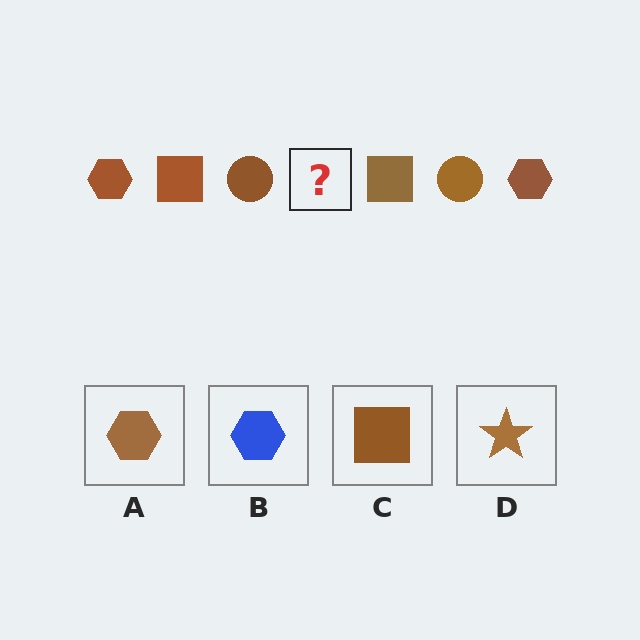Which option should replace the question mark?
Option A.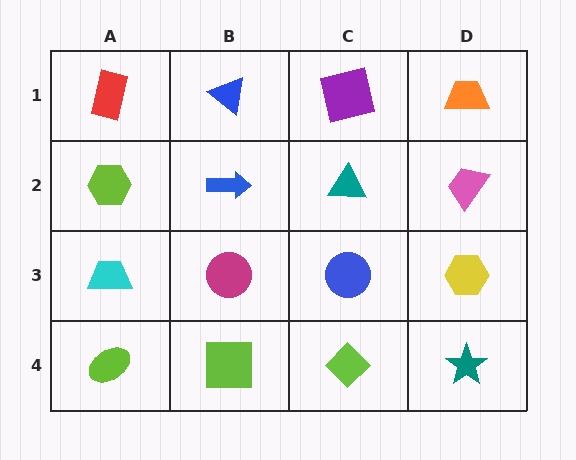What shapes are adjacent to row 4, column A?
A cyan trapezoid (row 3, column A), a lime square (row 4, column B).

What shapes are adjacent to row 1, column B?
A blue arrow (row 2, column B), a red rectangle (row 1, column A), a purple square (row 1, column C).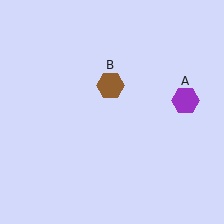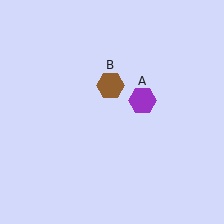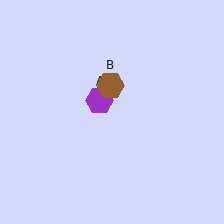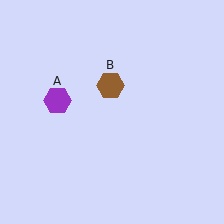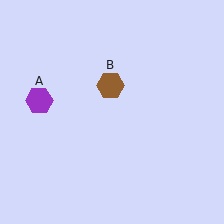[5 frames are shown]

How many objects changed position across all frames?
1 object changed position: purple hexagon (object A).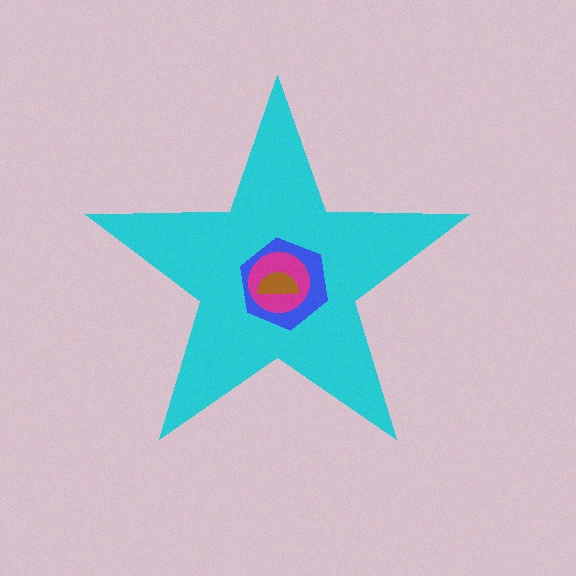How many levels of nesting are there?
4.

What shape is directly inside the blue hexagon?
The magenta circle.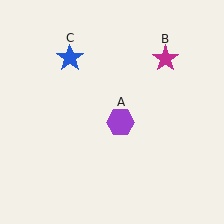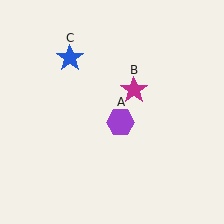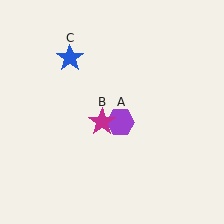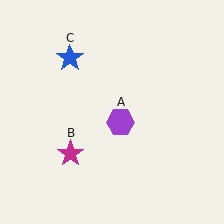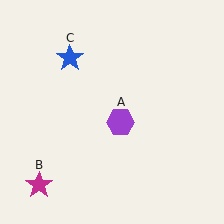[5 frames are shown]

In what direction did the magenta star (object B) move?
The magenta star (object B) moved down and to the left.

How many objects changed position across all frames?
1 object changed position: magenta star (object B).